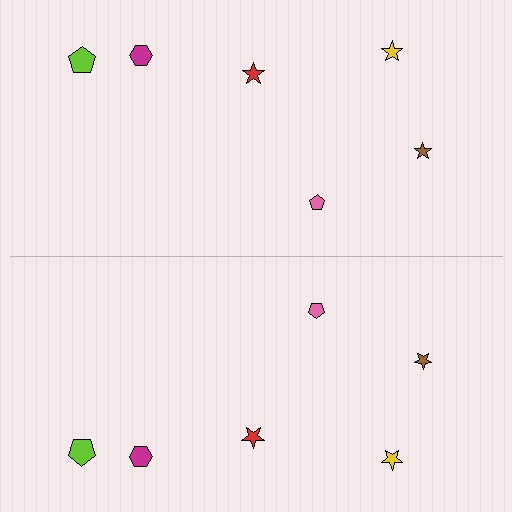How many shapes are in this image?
There are 12 shapes in this image.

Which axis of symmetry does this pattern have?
The pattern has a horizontal axis of symmetry running through the center of the image.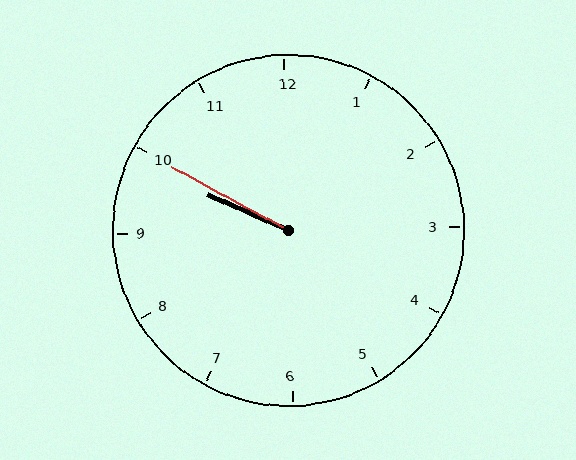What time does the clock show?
9:50.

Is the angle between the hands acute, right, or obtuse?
It is acute.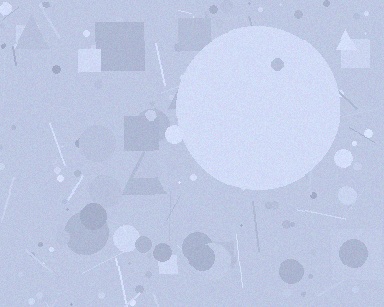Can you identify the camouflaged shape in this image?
The camouflaged shape is a circle.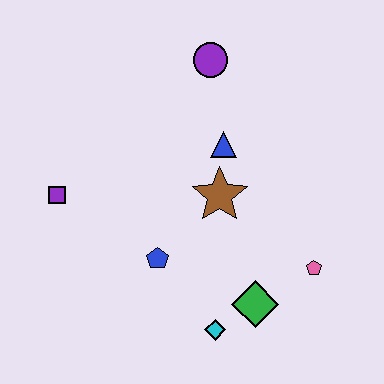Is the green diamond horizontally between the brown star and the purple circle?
No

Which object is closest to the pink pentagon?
The green diamond is closest to the pink pentagon.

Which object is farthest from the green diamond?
The purple circle is farthest from the green diamond.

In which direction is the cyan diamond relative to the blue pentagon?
The cyan diamond is below the blue pentagon.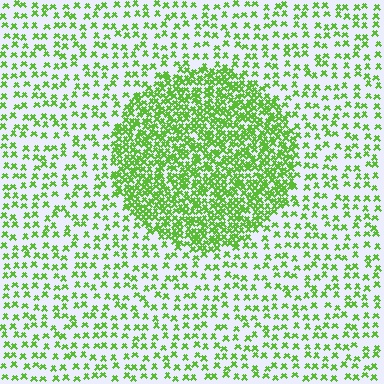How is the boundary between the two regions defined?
The boundary is defined by a change in element density (approximately 2.7x ratio). All elements are the same color, size, and shape.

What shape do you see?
I see a circle.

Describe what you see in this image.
The image contains small lime elements arranged at two different densities. A circle-shaped region is visible where the elements are more densely packed than the surrounding area.